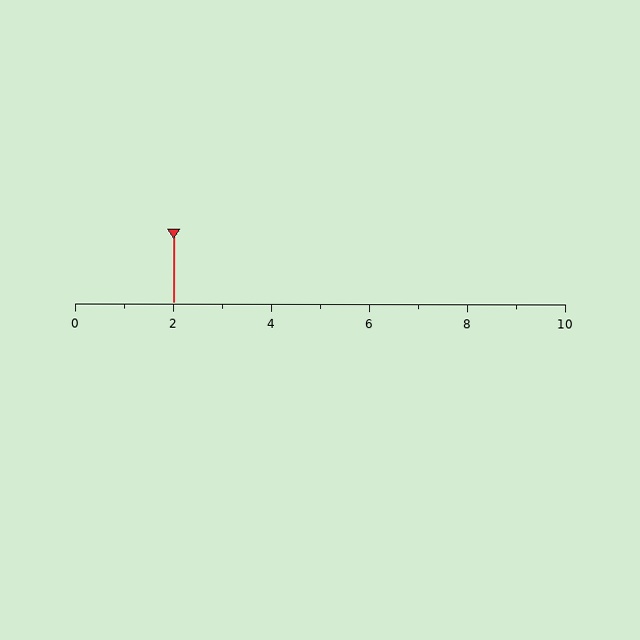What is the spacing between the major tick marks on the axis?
The major ticks are spaced 2 apart.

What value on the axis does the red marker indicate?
The marker indicates approximately 2.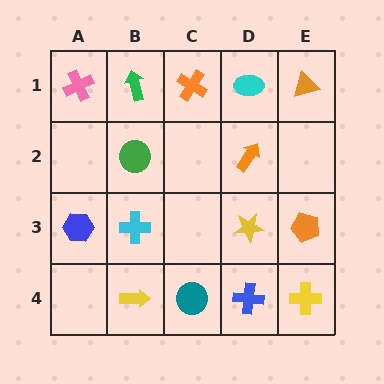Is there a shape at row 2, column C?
No, that cell is empty.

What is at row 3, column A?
A blue hexagon.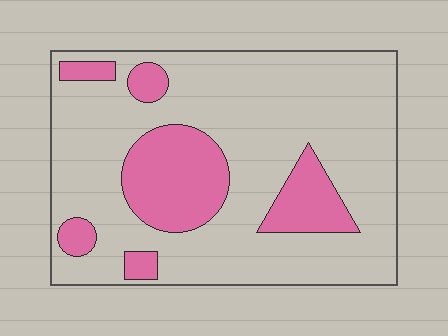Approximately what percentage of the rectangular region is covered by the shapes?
Approximately 25%.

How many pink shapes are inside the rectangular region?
6.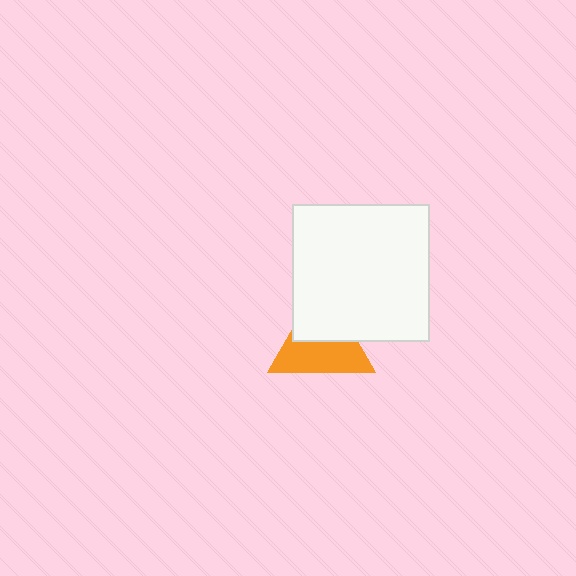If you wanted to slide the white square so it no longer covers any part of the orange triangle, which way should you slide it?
Slide it up — that is the most direct way to separate the two shapes.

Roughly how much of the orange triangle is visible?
About half of it is visible (roughly 56%).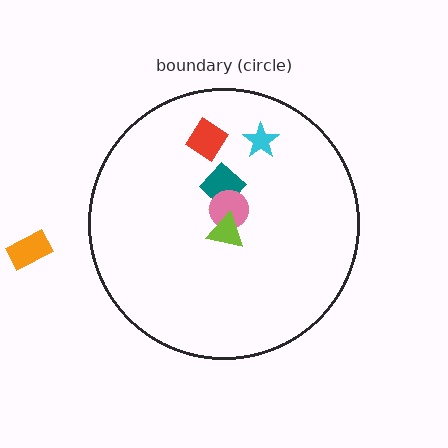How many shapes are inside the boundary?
6 inside, 1 outside.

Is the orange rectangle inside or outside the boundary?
Outside.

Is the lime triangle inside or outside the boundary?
Inside.